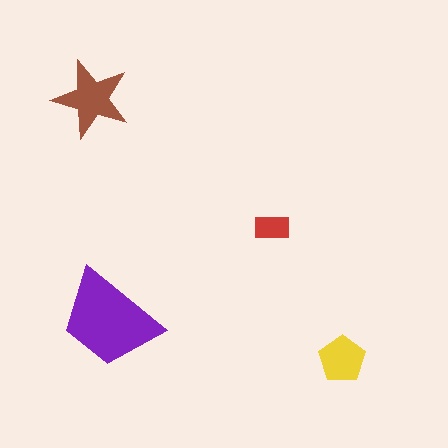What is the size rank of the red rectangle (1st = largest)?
4th.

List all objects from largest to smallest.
The purple trapezoid, the brown star, the yellow pentagon, the red rectangle.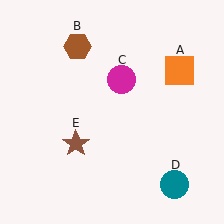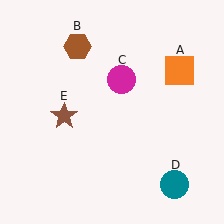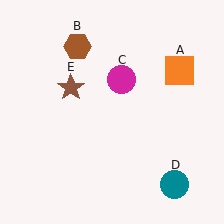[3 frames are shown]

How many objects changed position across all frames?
1 object changed position: brown star (object E).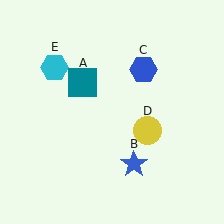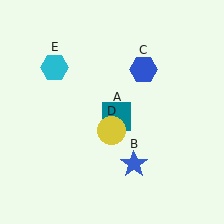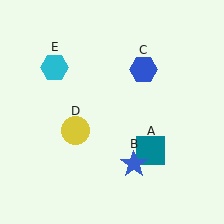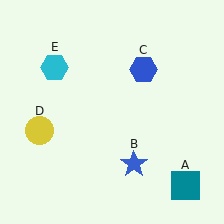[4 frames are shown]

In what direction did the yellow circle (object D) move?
The yellow circle (object D) moved left.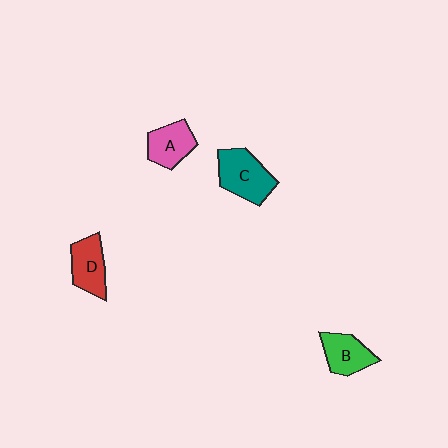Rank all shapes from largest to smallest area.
From largest to smallest: C (teal), D (red), B (green), A (pink).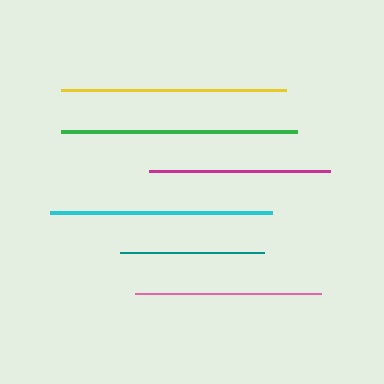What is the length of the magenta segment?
The magenta segment is approximately 181 pixels long.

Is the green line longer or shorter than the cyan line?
The green line is longer than the cyan line.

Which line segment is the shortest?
The teal line is the shortest at approximately 145 pixels.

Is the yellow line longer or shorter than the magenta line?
The yellow line is longer than the magenta line.